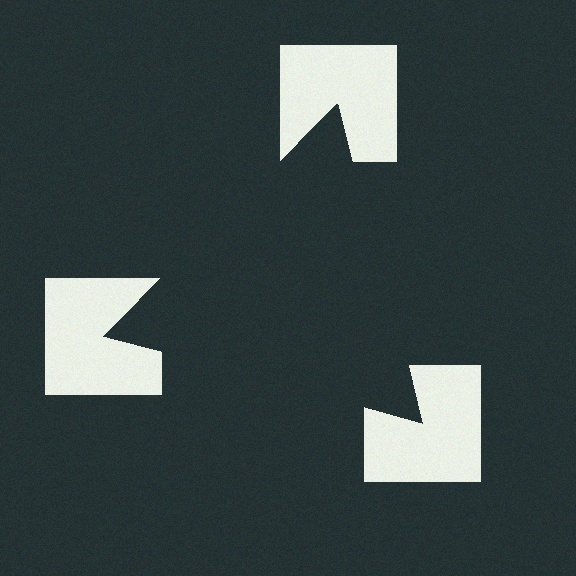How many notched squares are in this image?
There are 3 — one at each vertex of the illusory triangle.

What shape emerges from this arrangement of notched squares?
An illusory triangle — its edges are inferred from the aligned wedge cuts in the notched squares, not physically drawn.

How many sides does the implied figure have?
3 sides.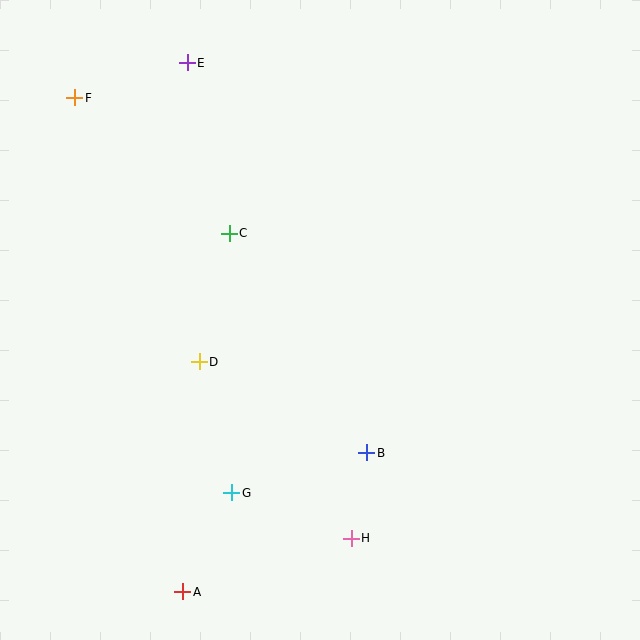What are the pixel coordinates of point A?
Point A is at (183, 592).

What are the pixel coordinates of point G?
Point G is at (232, 493).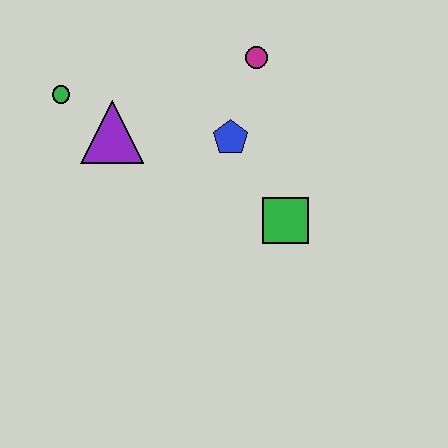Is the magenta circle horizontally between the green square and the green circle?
Yes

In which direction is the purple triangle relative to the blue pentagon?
The purple triangle is to the left of the blue pentagon.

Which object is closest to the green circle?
The purple triangle is closest to the green circle.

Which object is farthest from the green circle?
The green square is farthest from the green circle.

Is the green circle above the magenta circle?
No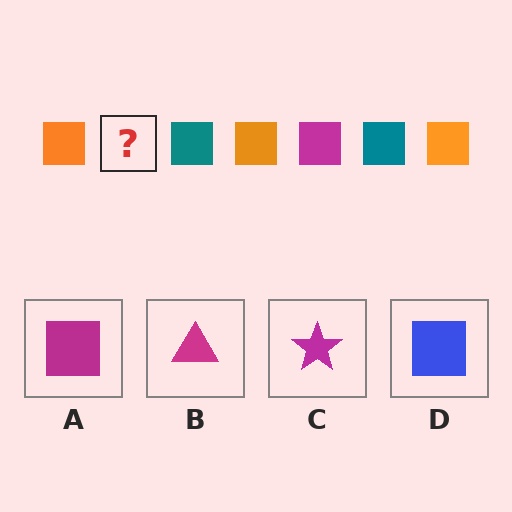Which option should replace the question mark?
Option A.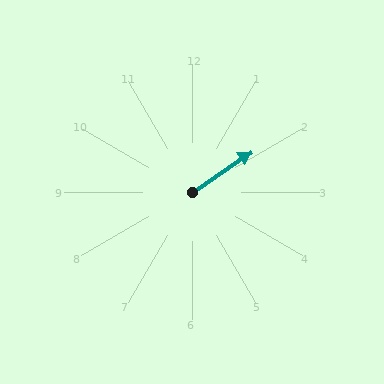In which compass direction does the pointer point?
Northeast.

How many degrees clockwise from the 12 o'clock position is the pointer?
Approximately 55 degrees.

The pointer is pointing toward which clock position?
Roughly 2 o'clock.